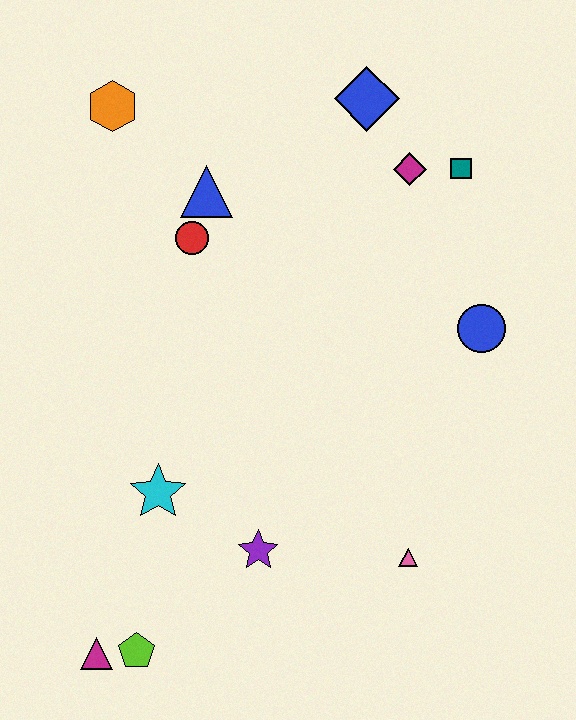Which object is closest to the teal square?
The magenta diamond is closest to the teal square.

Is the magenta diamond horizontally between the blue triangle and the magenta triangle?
No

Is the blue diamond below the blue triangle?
No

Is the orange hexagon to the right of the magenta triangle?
Yes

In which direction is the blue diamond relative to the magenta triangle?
The blue diamond is above the magenta triangle.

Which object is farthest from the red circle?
The magenta triangle is farthest from the red circle.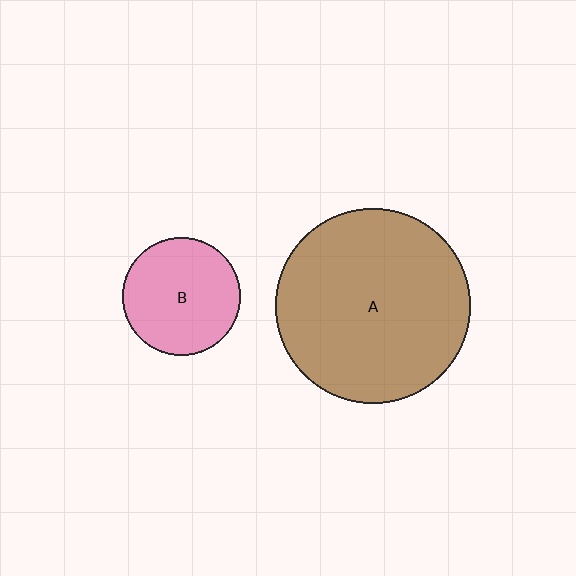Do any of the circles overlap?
No, none of the circles overlap.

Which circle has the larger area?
Circle A (brown).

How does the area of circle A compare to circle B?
Approximately 2.7 times.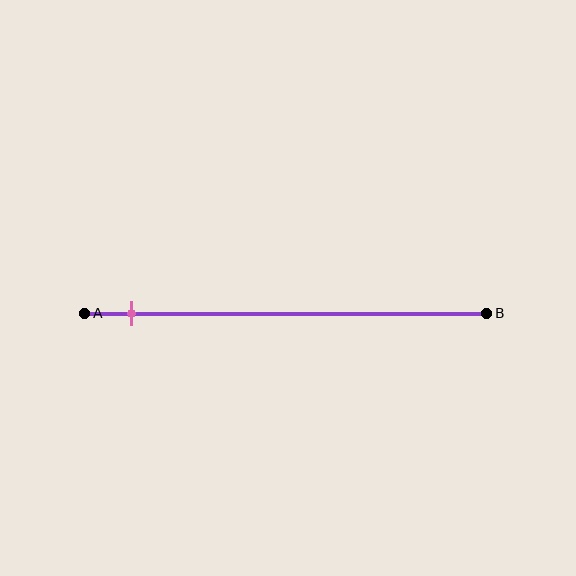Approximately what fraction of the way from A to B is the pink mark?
The pink mark is approximately 10% of the way from A to B.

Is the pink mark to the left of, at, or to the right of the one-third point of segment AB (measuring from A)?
The pink mark is to the left of the one-third point of segment AB.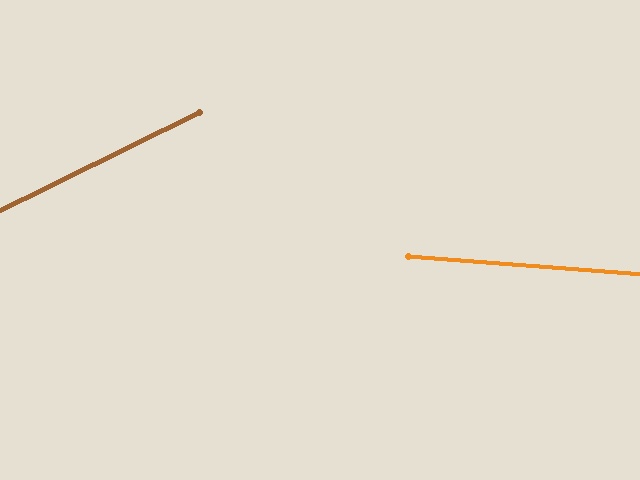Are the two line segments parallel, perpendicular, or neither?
Neither parallel nor perpendicular — they differ by about 30°.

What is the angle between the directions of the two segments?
Approximately 30 degrees.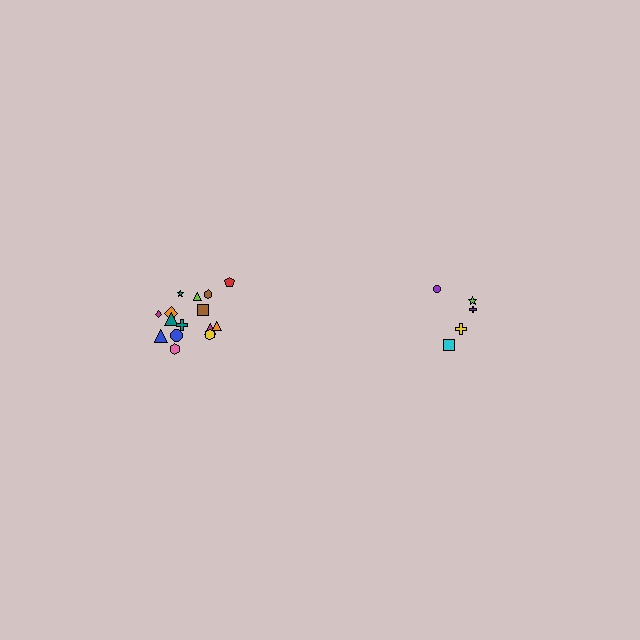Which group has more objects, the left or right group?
The left group.